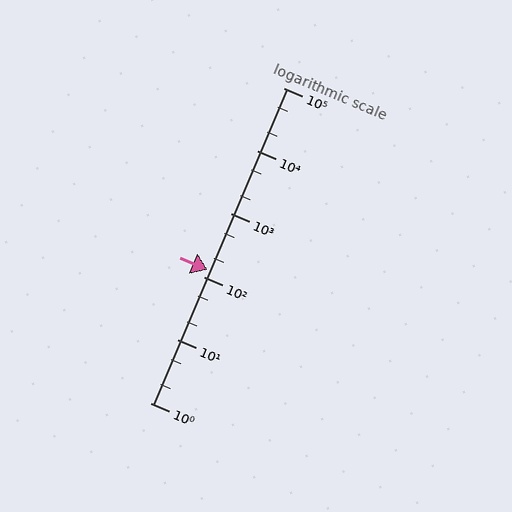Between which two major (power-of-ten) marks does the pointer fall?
The pointer is between 100 and 1000.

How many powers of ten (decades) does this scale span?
The scale spans 5 decades, from 1 to 100000.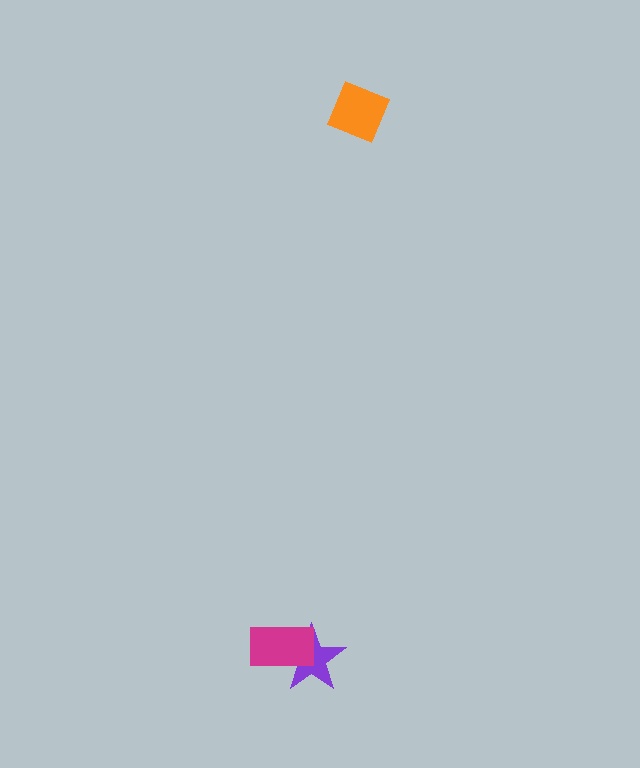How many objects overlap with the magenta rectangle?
1 object overlaps with the magenta rectangle.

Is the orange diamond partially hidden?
No, no other shape covers it.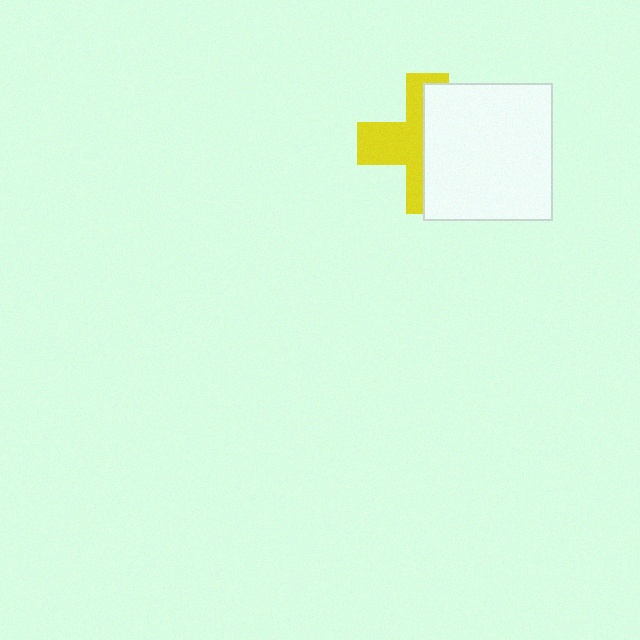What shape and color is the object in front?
The object in front is a white rectangle.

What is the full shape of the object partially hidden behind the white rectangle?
The partially hidden object is a yellow cross.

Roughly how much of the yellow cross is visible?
About half of it is visible (roughly 47%).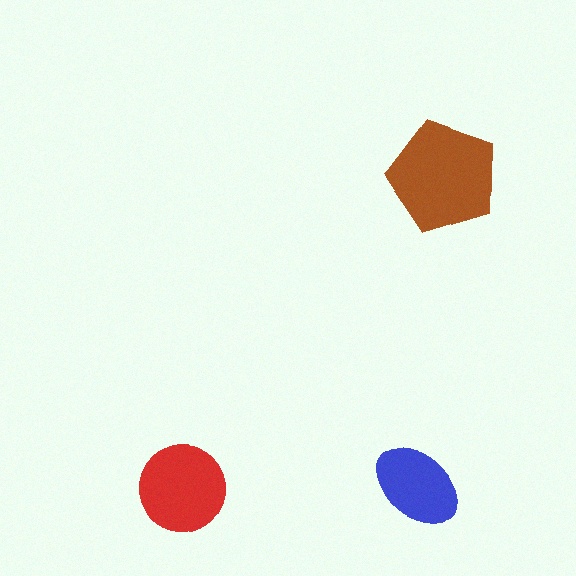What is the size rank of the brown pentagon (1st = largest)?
1st.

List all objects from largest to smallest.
The brown pentagon, the red circle, the blue ellipse.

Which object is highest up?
The brown pentagon is topmost.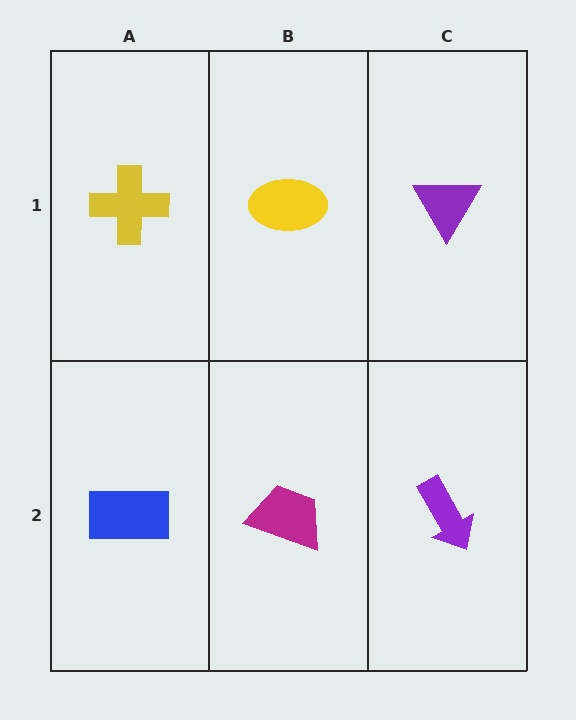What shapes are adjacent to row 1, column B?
A magenta trapezoid (row 2, column B), a yellow cross (row 1, column A), a purple triangle (row 1, column C).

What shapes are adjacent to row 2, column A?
A yellow cross (row 1, column A), a magenta trapezoid (row 2, column B).